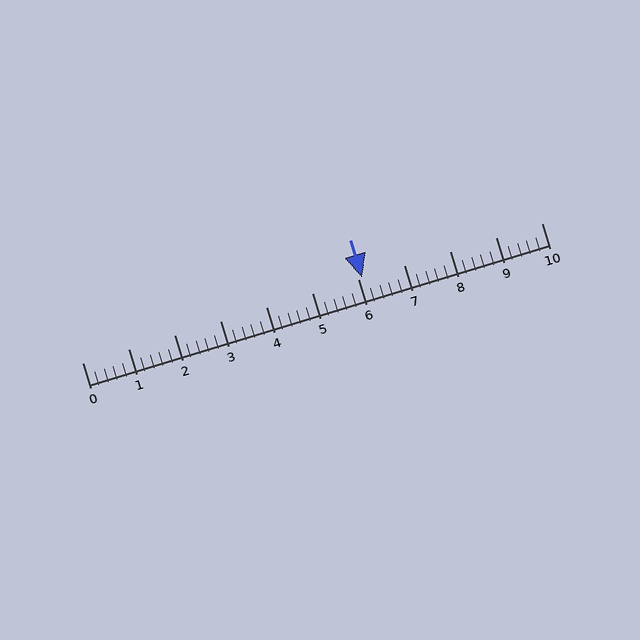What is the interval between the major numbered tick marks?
The major tick marks are spaced 1 units apart.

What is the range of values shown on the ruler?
The ruler shows values from 0 to 10.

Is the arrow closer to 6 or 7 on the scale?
The arrow is closer to 6.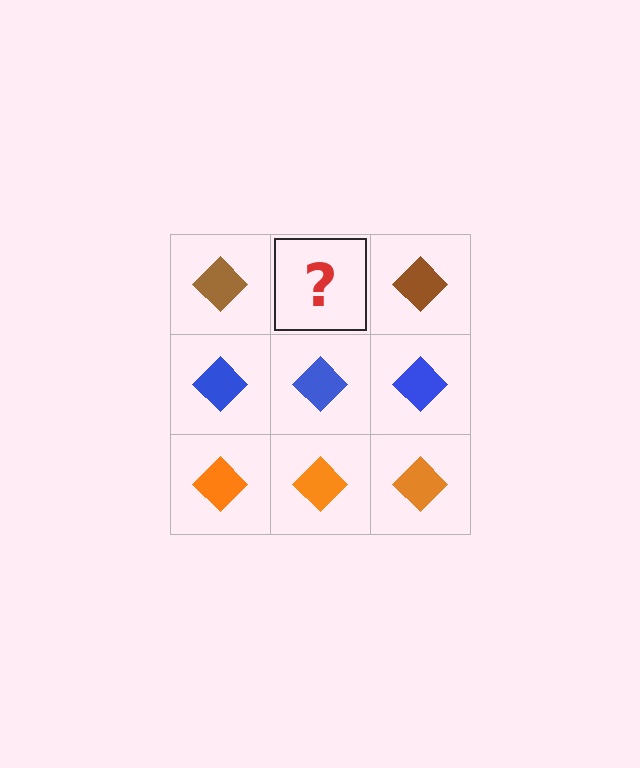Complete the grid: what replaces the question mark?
The question mark should be replaced with a brown diamond.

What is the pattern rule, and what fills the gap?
The rule is that each row has a consistent color. The gap should be filled with a brown diamond.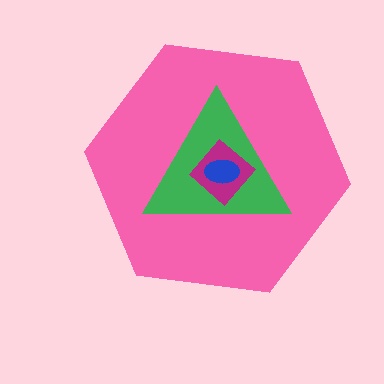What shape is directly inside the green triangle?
The magenta diamond.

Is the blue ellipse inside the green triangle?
Yes.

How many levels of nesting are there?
4.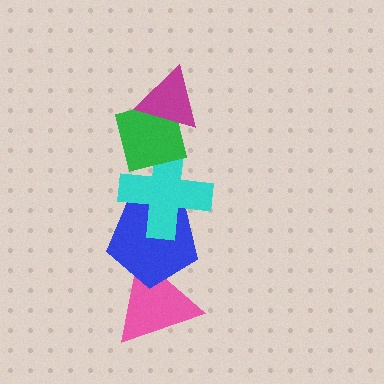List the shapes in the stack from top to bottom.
From top to bottom: the magenta triangle, the green square, the cyan cross, the blue pentagon, the pink triangle.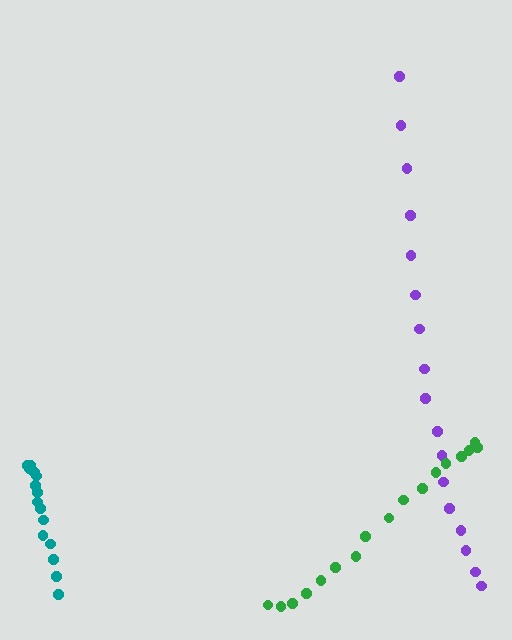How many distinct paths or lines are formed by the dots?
There are 3 distinct paths.